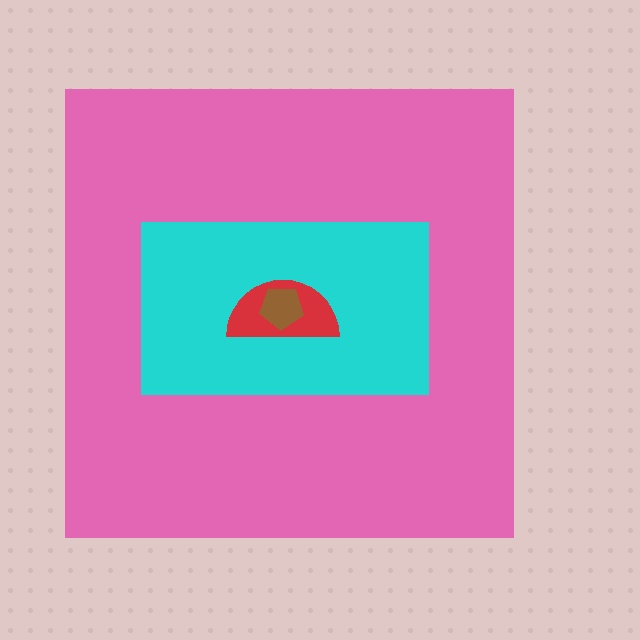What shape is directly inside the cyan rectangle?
The red semicircle.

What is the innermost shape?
The brown pentagon.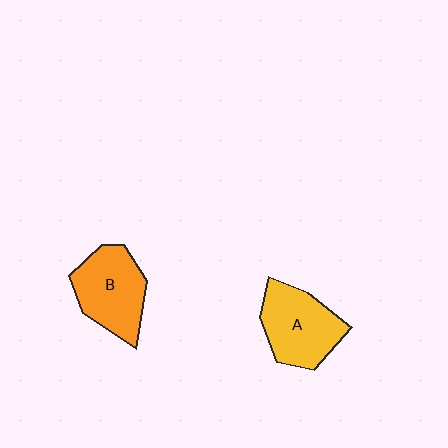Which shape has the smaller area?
Shape B (orange).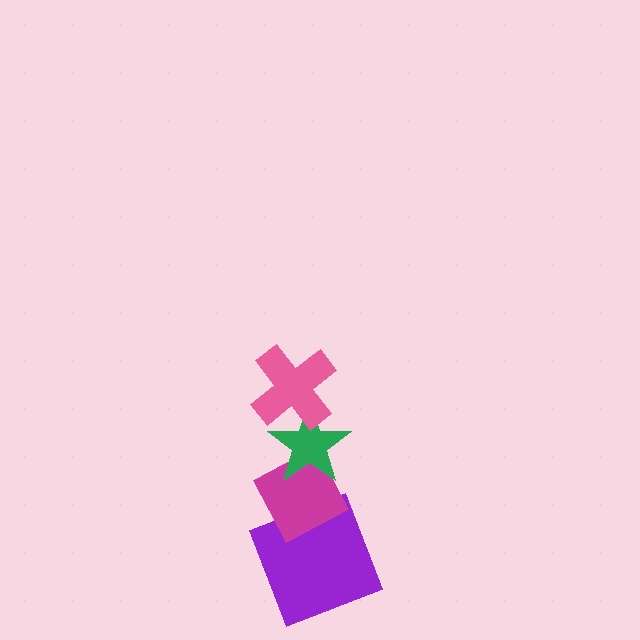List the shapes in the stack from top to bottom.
From top to bottom: the pink cross, the green star, the magenta diamond, the purple square.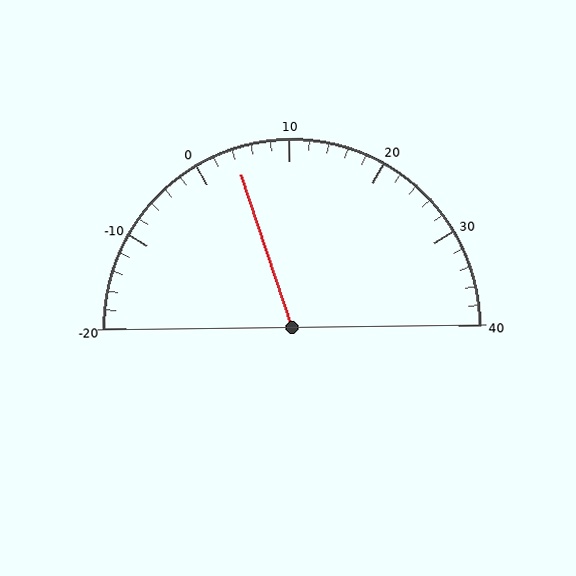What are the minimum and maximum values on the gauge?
The gauge ranges from -20 to 40.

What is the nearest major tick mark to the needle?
The nearest major tick mark is 0.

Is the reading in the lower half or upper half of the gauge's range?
The reading is in the lower half of the range (-20 to 40).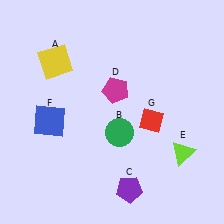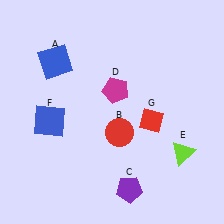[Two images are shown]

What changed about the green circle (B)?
In Image 1, B is green. In Image 2, it changed to red.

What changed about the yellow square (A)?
In Image 1, A is yellow. In Image 2, it changed to blue.